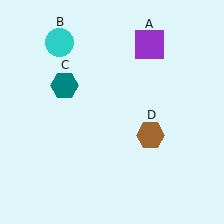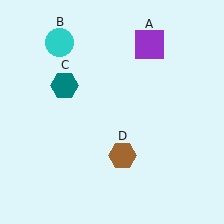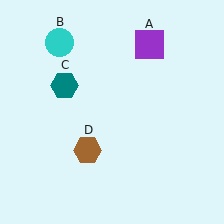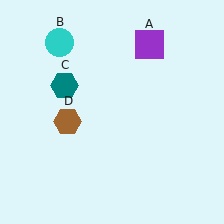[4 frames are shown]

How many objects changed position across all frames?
1 object changed position: brown hexagon (object D).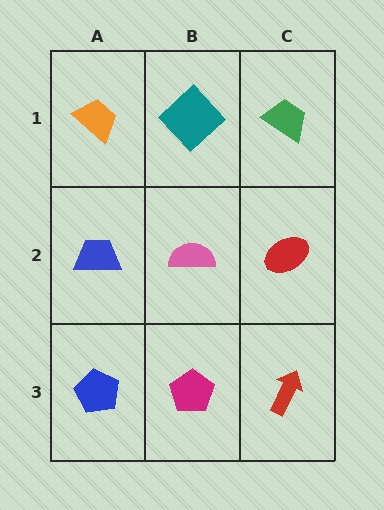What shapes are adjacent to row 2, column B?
A teal diamond (row 1, column B), a magenta pentagon (row 3, column B), a blue trapezoid (row 2, column A), a red ellipse (row 2, column C).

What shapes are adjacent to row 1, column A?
A blue trapezoid (row 2, column A), a teal diamond (row 1, column B).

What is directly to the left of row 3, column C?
A magenta pentagon.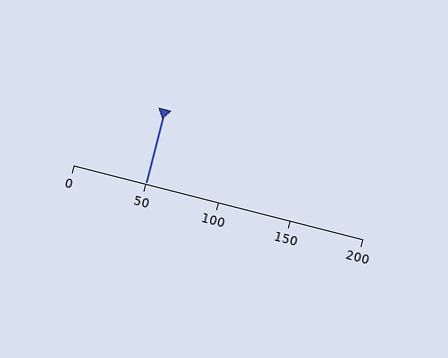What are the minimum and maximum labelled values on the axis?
The axis runs from 0 to 200.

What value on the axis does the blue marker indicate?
The marker indicates approximately 50.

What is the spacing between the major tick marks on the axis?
The major ticks are spaced 50 apart.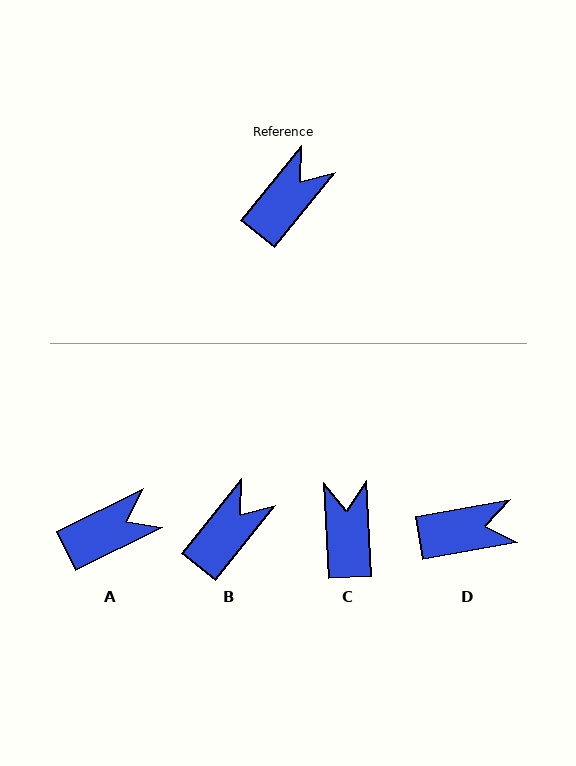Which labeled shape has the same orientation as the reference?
B.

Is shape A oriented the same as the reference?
No, it is off by about 25 degrees.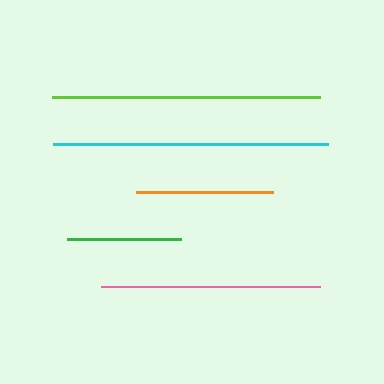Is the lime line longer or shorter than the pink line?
The lime line is longer than the pink line.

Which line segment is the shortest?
The green line is the shortest at approximately 114 pixels.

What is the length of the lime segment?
The lime segment is approximately 268 pixels long.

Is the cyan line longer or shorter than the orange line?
The cyan line is longer than the orange line.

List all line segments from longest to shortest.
From longest to shortest: cyan, lime, pink, orange, green.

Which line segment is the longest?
The cyan line is the longest at approximately 276 pixels.